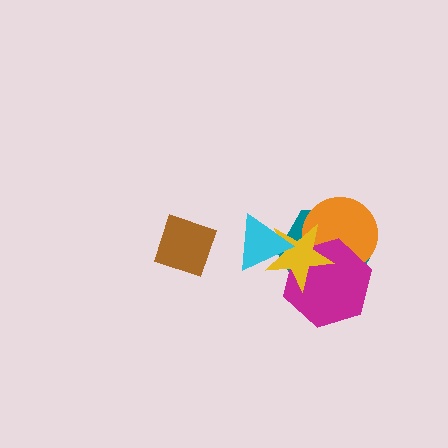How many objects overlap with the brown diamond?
0 objects overlap with the brown diamond.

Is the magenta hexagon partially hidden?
Yes, it is partially covered by another shape.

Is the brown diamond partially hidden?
No, no other shape covers it.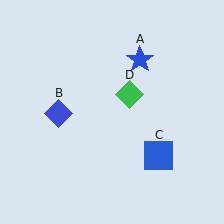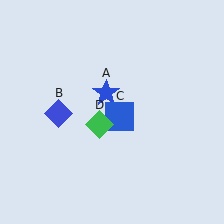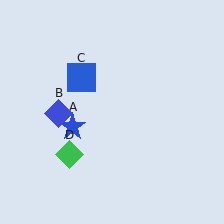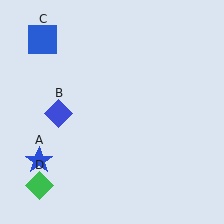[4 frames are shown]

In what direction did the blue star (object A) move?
The blue star (object A) moved down and to the left.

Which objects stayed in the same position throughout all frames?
Blue diamond (object B) remained stationary.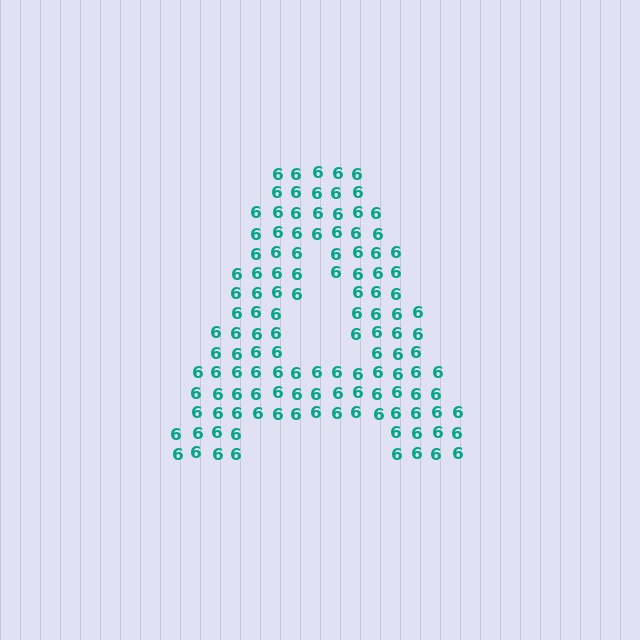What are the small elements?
The small elements are digit 6's.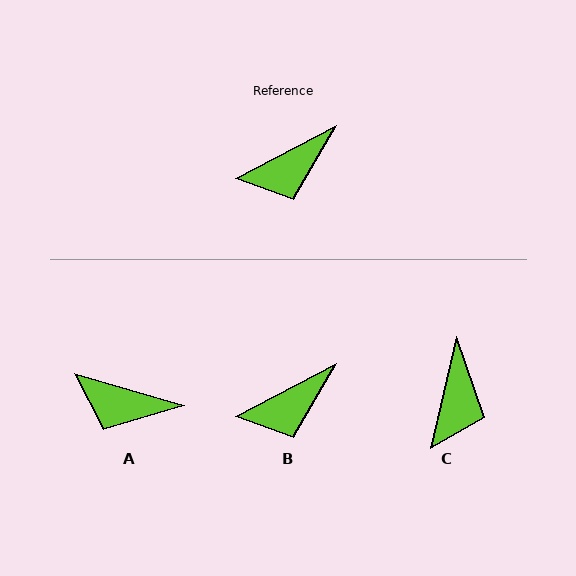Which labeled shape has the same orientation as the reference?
B.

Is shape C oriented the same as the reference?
No, it is off by about 49 degrees.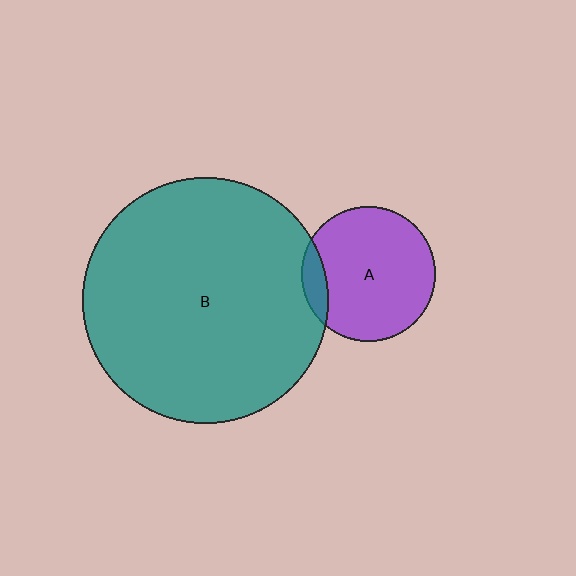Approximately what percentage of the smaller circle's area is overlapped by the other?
Approximately 10%.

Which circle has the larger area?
Circle B (teal).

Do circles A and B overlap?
Yes.